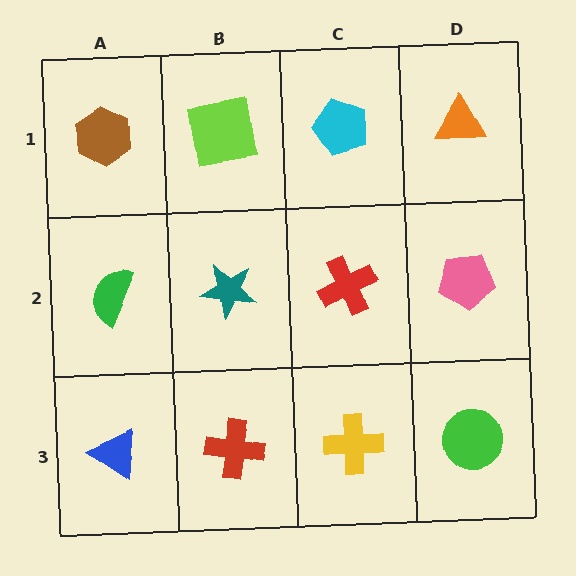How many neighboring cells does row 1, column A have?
2.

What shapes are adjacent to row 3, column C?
A red cross (row 2, column C), a red cross (row 3, column B), a green circle (row 3, column D).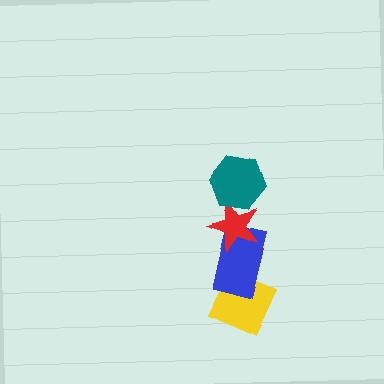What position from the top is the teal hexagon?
The teal hexagon is 1st from the top.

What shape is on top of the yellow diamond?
The blue rectangle is on top of the yellow diamond.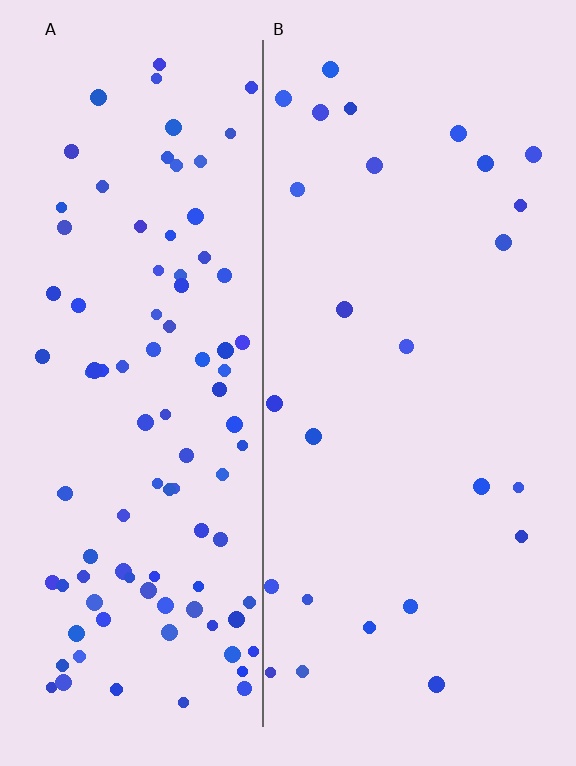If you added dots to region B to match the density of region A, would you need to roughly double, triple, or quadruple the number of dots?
Approximately quadruple.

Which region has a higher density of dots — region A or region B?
A (the left).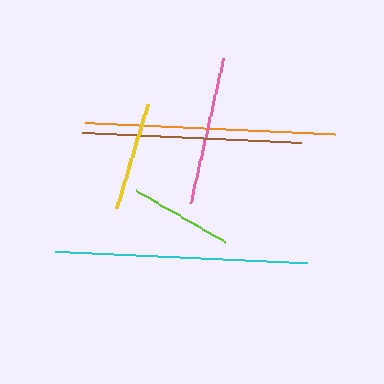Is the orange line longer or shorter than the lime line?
The orange line is longer than the lime line.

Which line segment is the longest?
The cyan line is the longest at approximately 253 pixels.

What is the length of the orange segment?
The orange segment is approximately 250 pixels long.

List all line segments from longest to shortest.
From longest to shortest: cyan, orange, brown, pink, yellow, lime.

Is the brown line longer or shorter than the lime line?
The brown line is longer than the lime line.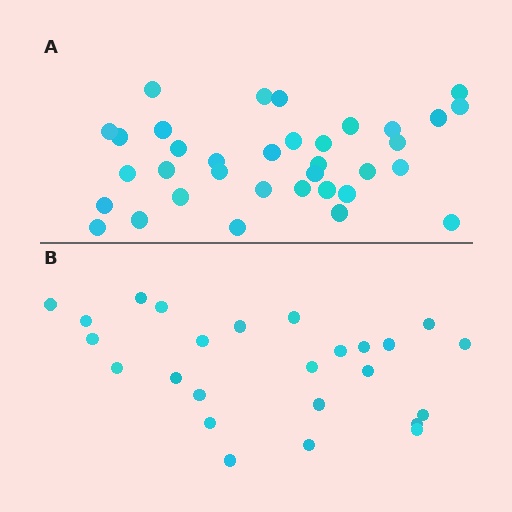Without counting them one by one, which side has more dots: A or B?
Region A (the top region) has more dots.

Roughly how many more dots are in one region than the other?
Region A has roughly 10 or so more dots than region B.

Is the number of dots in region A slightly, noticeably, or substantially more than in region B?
Region A has noticeably more, but not dramatically so. The ratio is roughly 1.4 to 1.